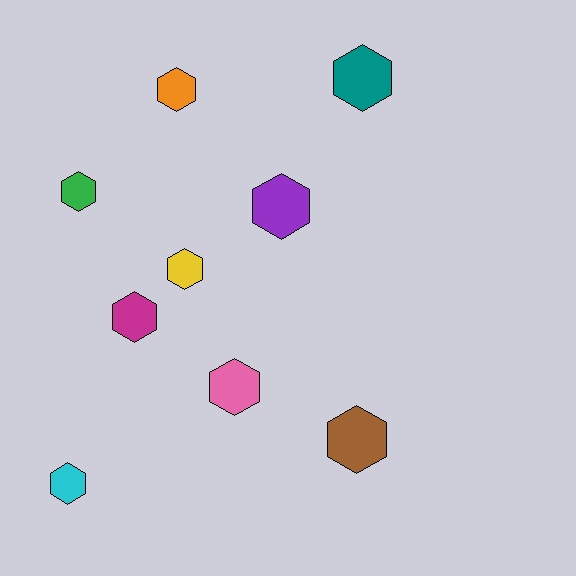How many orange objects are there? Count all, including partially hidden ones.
There is 1 orange object.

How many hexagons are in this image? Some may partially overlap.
There are 9 hexagons.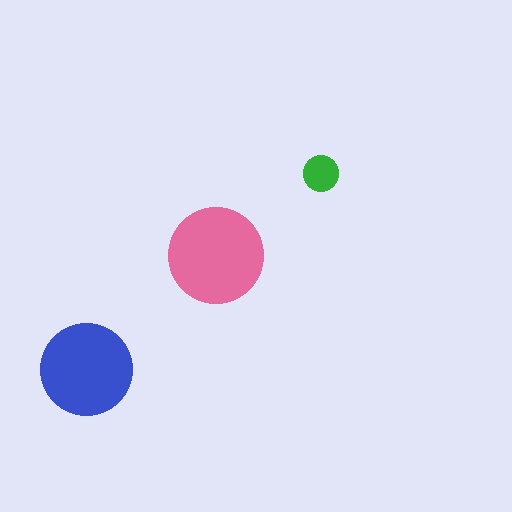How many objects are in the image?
There are 3 objects in the image.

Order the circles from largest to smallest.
the pink one, the blue one, the green one.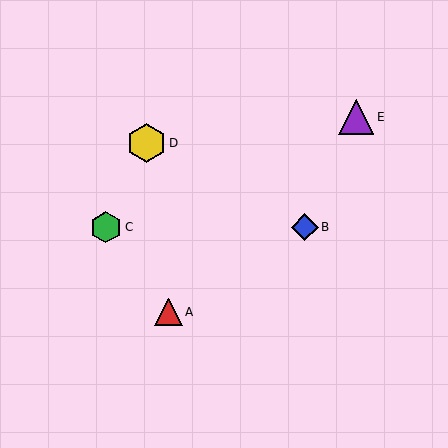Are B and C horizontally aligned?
Yes, both are at y≈227.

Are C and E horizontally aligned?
No, C is at y≈227 and E is at y≈117.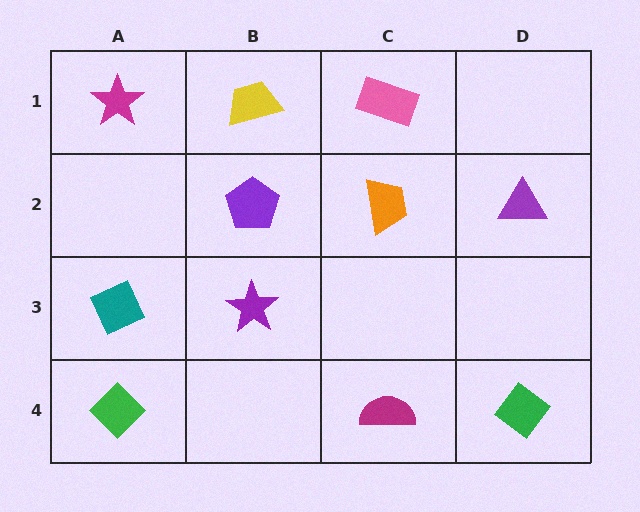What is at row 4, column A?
A green diamond.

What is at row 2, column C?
An orange trapezoid.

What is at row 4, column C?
A magenta semicircle.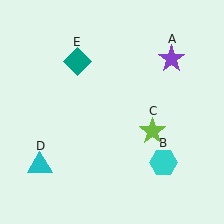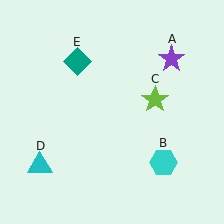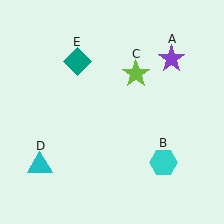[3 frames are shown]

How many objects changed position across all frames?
1 object changed position: lime star (object C).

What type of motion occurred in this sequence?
The lime star (object C) rotated counterclockwise around the center of the scene.